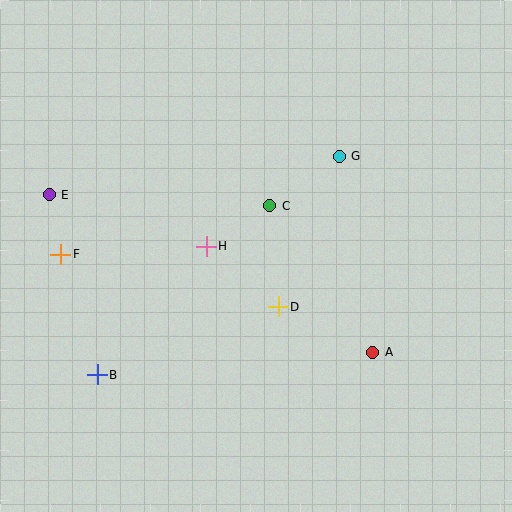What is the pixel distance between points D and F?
The distance between D and F is 224 pixels.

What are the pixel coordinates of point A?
Point A is at (373, 352).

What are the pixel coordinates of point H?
Point H is at (206, 246).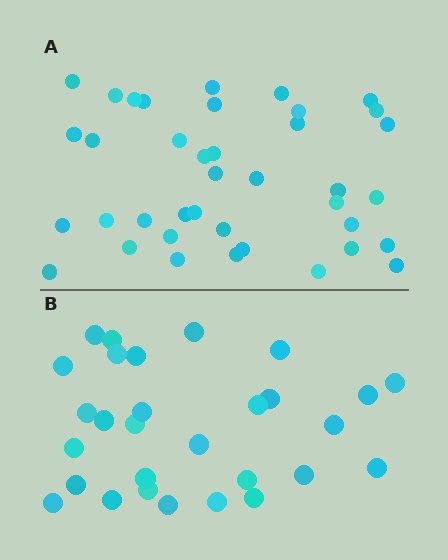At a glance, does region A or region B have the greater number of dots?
Region A (the top region) has more dots.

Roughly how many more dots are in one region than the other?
Region A has roughly 10 or so more dots than region B.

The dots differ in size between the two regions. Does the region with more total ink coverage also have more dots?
No. Region B has more total ink coverage because its dots are larger, but region A actually contains more individual dots. Total area can be misleading — the number of items is what matters here.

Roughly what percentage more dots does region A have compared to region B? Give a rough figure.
About 35% more.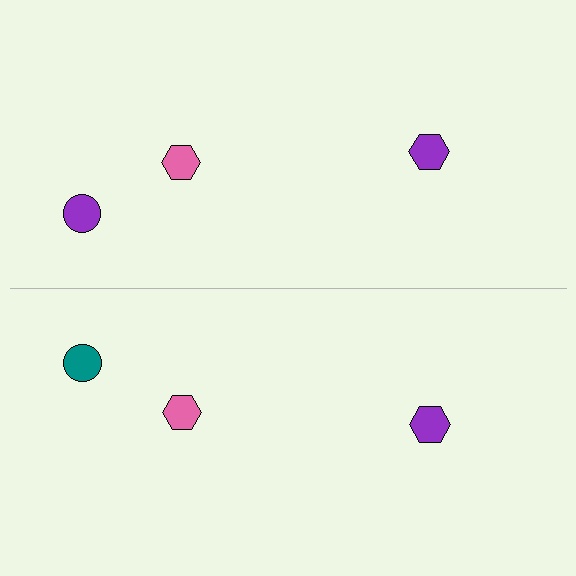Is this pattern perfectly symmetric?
No, the pattern is not perfectly symmetric. The teal circle on the bottom side breaks the symmetry — its mirror counterpart is purple.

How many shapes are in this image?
There are 6 shapes in this image.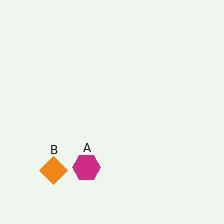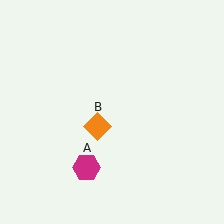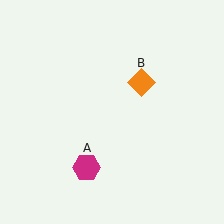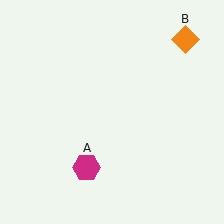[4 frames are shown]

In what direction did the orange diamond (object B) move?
The orange diamond (object B) moved up and to the right.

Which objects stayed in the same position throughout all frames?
Magenta hexagon (object A) remained stationary.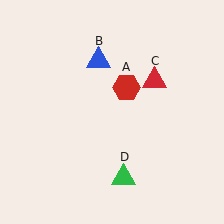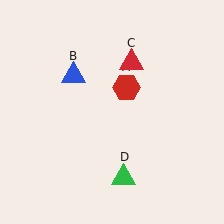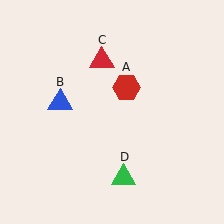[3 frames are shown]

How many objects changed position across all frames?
2 objects changed position: blue triangle (object B), red triangle (object C).